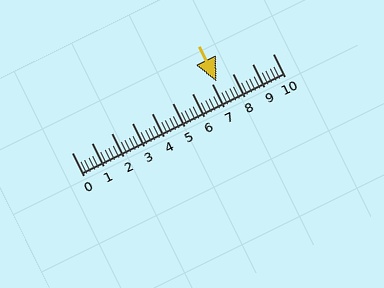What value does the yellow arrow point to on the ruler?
The yellow arrow points to approximately 7.2.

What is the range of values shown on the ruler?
The ruler shows values from 0 to 10.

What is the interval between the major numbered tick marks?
The major tick marks are spaced 1 units apart.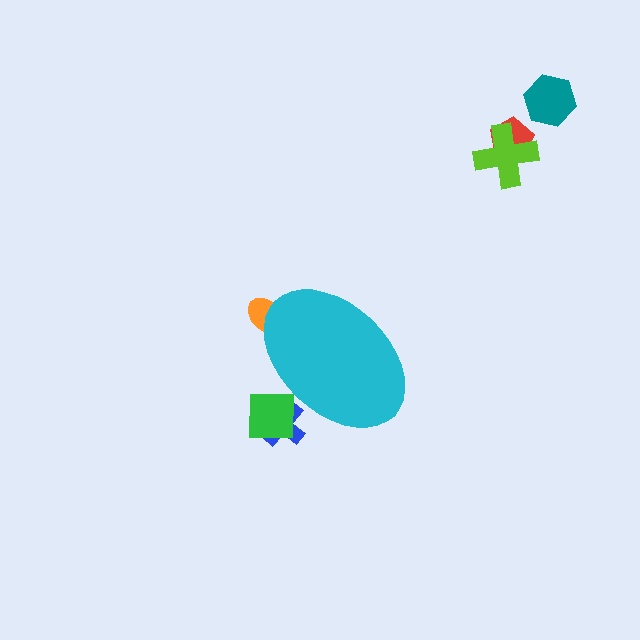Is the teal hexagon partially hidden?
No, the teal hexagon is fully visible.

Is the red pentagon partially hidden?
No, the red pentagon is fully visible.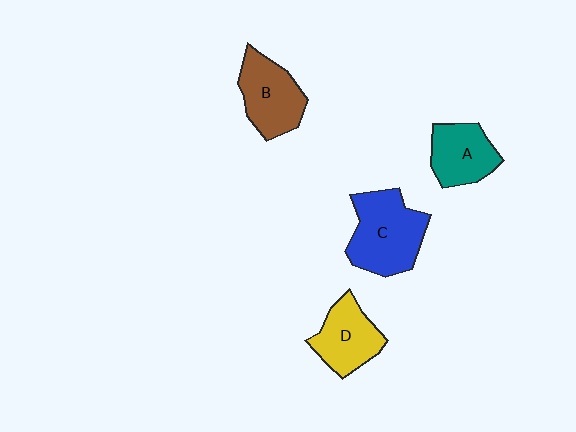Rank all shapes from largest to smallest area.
From largest to smallest: C (blue), B (brown), D (yellow), A (teal).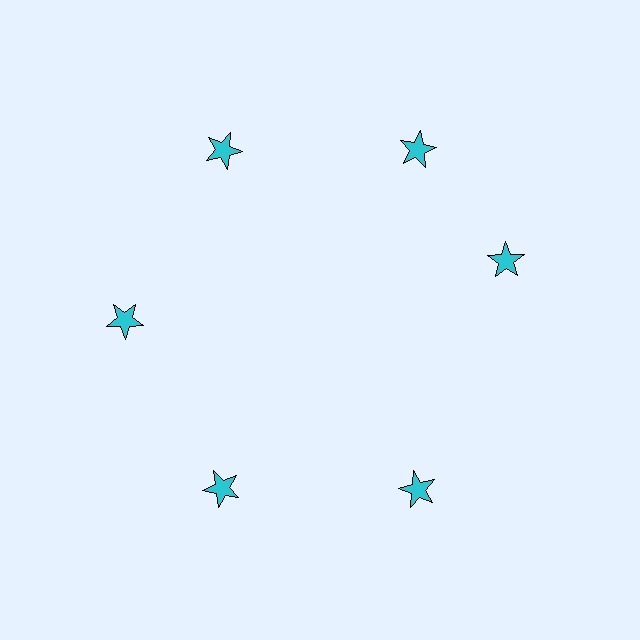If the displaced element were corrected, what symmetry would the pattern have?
It would have 6-fold rotational symmetry — the pattern would map onto itself every 60 degrees.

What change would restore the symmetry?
The symmetry would be restored by rotating it back into even spacing with its neighbors so that all 6 stars sit at equal angles and equal distance from the center.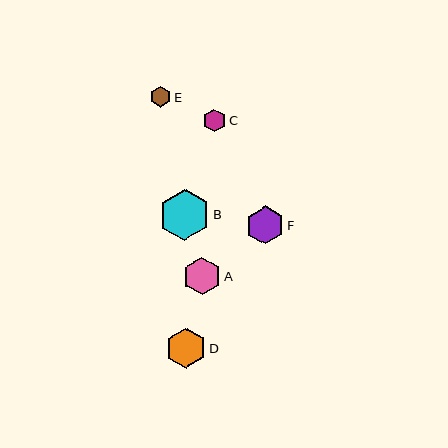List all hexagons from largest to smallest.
From largest to smallest: B, D, F, A, C, E.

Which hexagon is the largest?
Hexagon B is the largest with a size of approximately 51 pixels.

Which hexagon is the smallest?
Hexagon E is the smallest with a size of approximately 20 pixels.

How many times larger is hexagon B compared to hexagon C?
Hexagon B is approximately 2.2 times the size of hexagon C.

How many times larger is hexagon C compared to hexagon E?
Hexagon C is approximately 1.1 times the size of hexagon E.